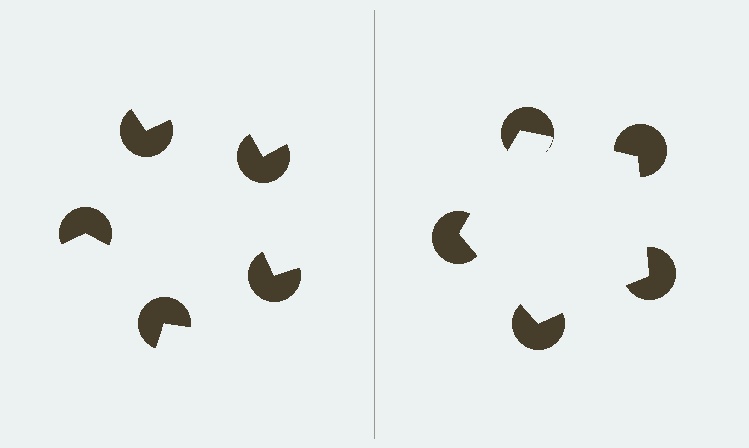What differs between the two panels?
The pac-man discs are positioned identically on both sides; only the wedge orientations differ. On the right they align to a pentagon; on the left they are misaligned.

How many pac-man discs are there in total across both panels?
10 — 5 on each side.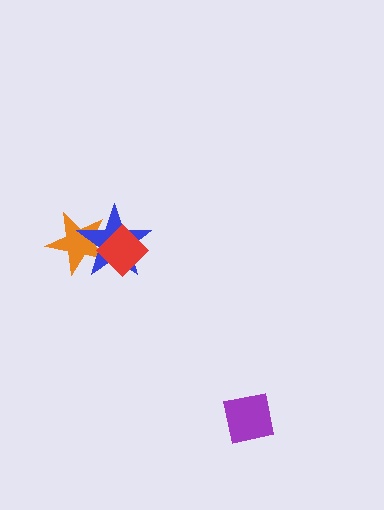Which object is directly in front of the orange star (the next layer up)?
The blue star is directly in front of the orange star.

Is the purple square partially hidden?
No, no other shape covers it.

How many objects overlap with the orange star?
2 objects overlap with the orange star.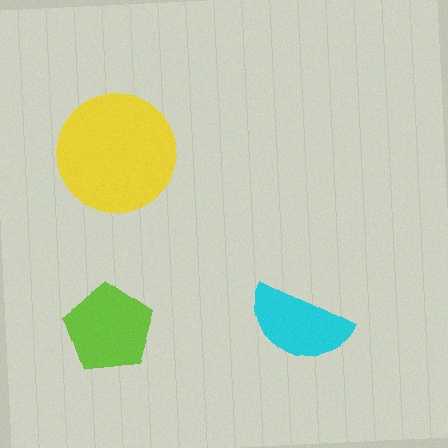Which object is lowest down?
The cyan semicircle is bottommost.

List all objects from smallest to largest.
The cyan semicircle, the lime pentagon, the yellow circle.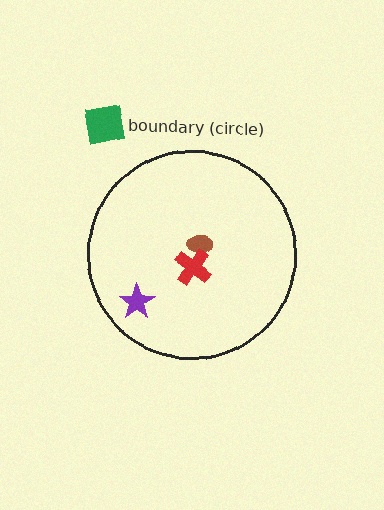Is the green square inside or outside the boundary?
Outside.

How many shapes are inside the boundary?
3 inside, 1 outside.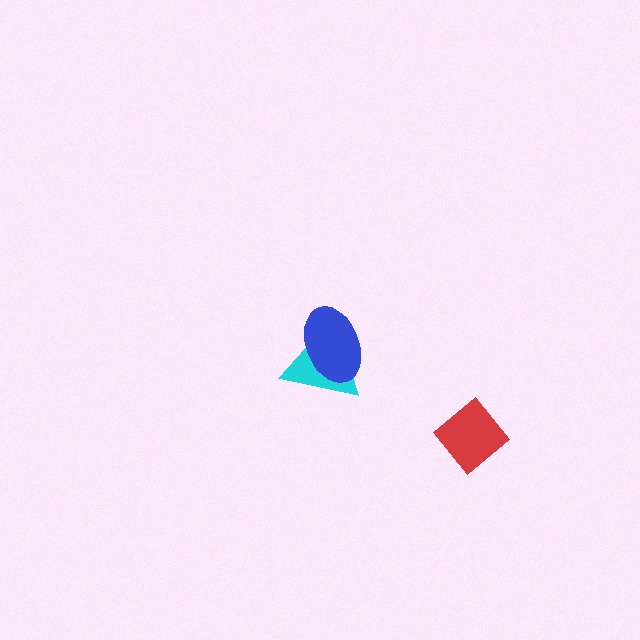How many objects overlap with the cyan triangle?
1 object overlaps with the cyan triangle.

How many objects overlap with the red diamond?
0 objects overlap with the red diamond.